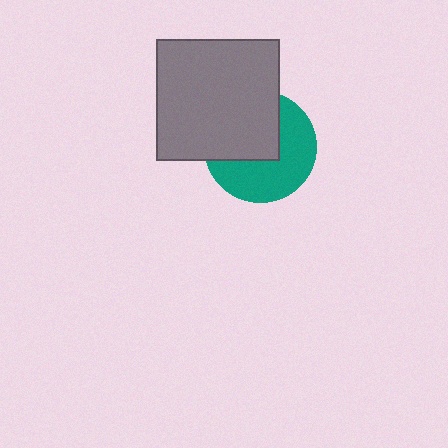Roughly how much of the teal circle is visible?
About half of it is visible (roughly 54%).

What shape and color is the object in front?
The object in front is a gray rectangle.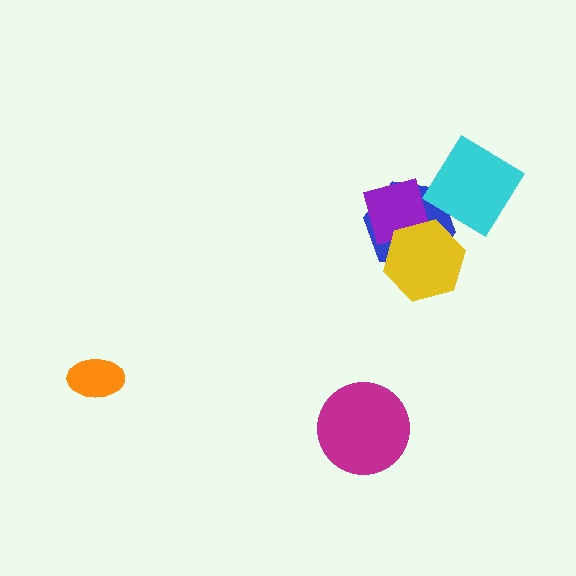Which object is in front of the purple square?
The yellow hexagon is in front of the purple square.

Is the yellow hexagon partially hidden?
No, no other shape covers it.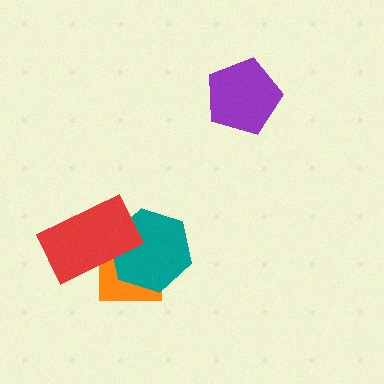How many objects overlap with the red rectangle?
2 objects overlap with the red rectangle.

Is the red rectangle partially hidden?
No, no other shape covers it.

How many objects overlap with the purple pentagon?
0 objects overlap with the purple pentagon.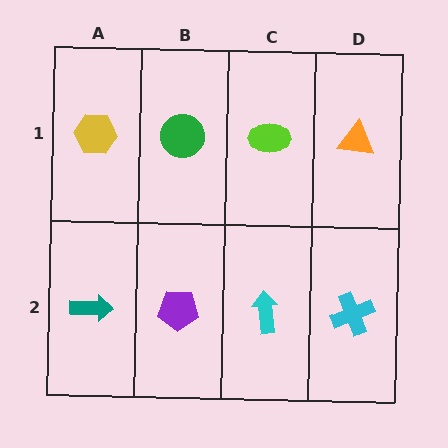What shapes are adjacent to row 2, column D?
An orange triangle (row 1, column D), a cyan arrow (row 2, column C).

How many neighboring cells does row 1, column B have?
3.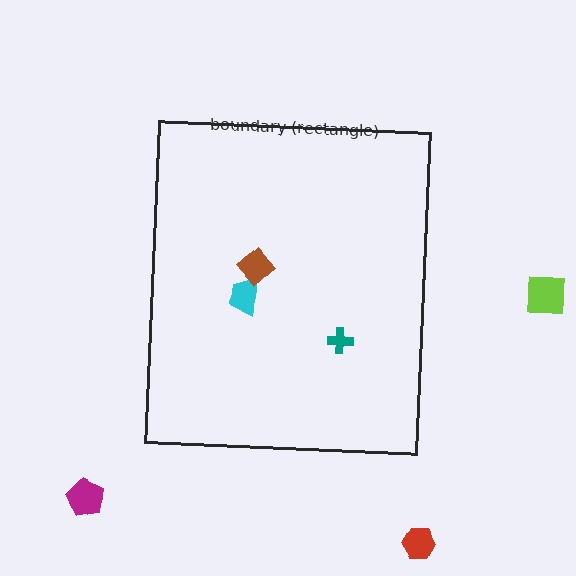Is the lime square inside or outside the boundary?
Outside.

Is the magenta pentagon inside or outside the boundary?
Outside.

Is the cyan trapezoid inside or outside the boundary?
Inside.